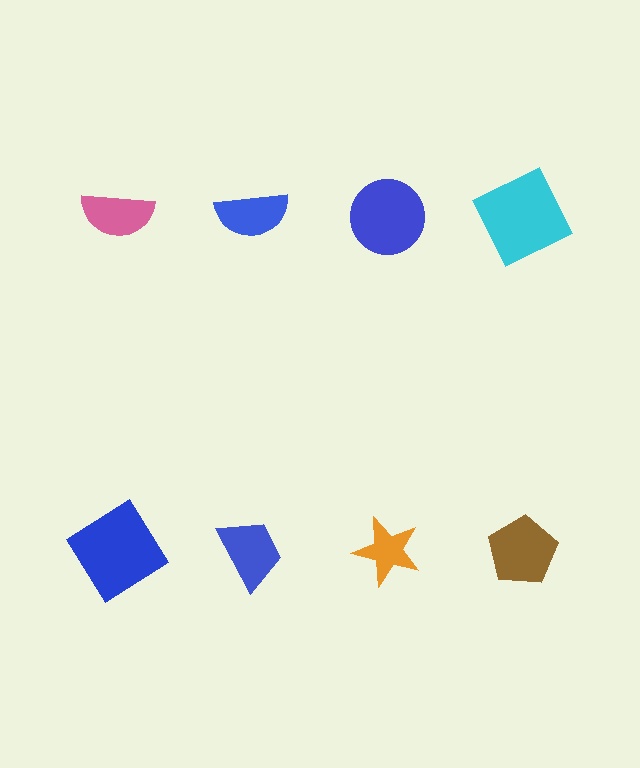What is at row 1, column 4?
A cyan square.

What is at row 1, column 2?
A blue semicircle.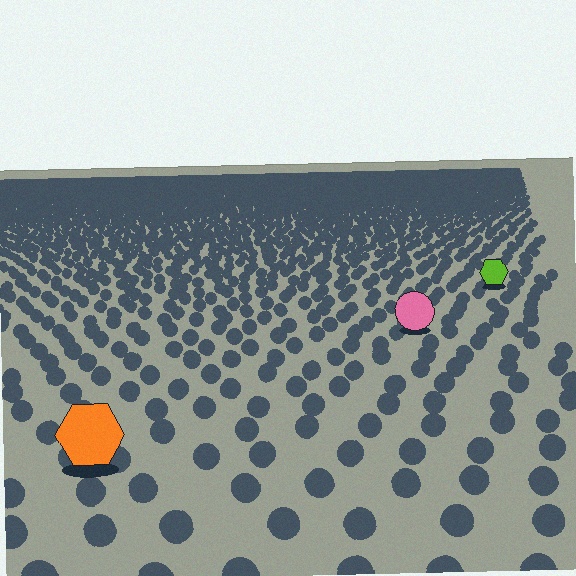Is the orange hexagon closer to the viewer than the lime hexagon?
Yes. The orange hexagon is closer — you can tell from the texture gradient: the ground texture is coarser near it.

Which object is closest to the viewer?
The orange hexagon is closest. The texture marks near it are larger and more spread out.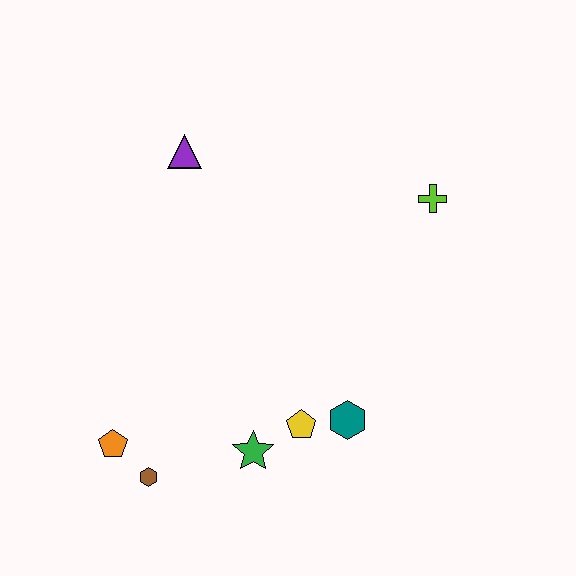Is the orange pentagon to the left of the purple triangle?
Yes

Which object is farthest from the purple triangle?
The brown hexagon is farthest from the purple triangle.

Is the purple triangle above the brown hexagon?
Yes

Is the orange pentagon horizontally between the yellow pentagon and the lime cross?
No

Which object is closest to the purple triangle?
The lime cross is closest to the purple triangle.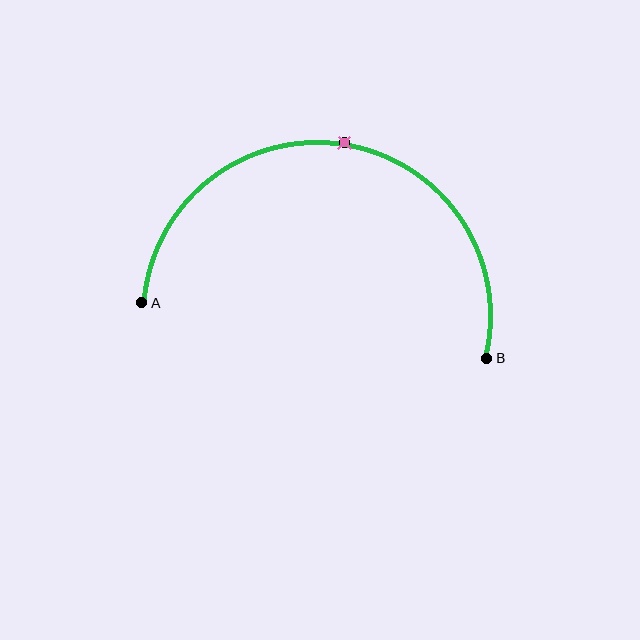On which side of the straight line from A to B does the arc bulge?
The arc bulges above the straight line connecting A and B.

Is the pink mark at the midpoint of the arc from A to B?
Yes. The pink mark lies on the arc at equal arc-length from both A and B — it is the arc midpoint.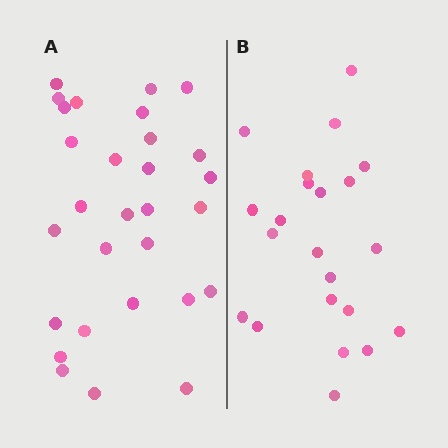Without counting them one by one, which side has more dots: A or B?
Region A (the left region) has more dots.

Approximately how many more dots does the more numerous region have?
Region A has roughly 8 or so more dots than region B.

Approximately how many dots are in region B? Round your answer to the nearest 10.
About 20 dots. (The exact count is 22, which rounds to 20.)